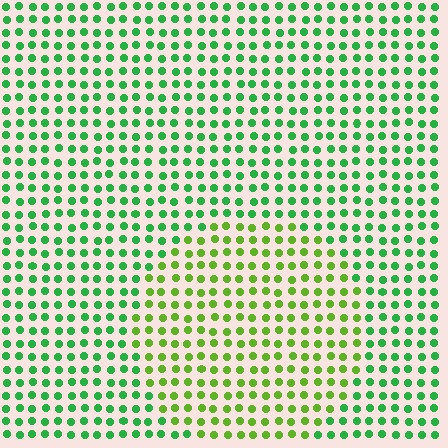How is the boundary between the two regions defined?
The boundary is defined purely by a slight shift in hue (about 37 degrees). Spacing, size, and orientation are identical on both sides.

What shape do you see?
I see a circle.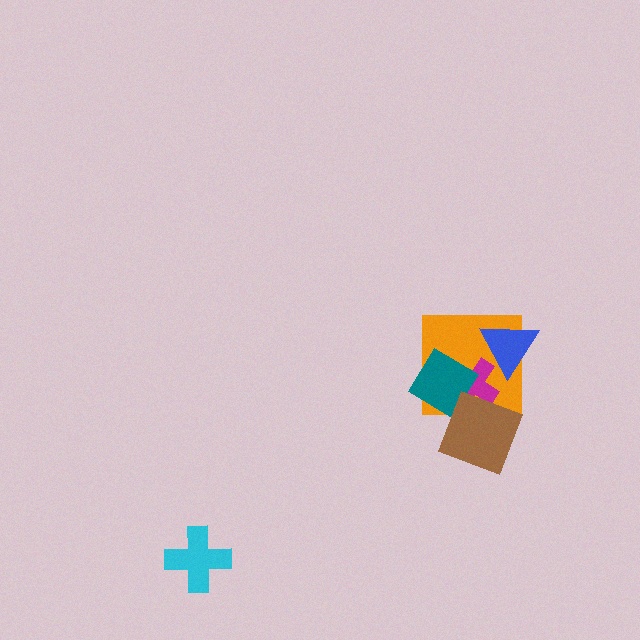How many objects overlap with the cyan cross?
0 objects overlap with the cyan cross.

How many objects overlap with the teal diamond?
3 objects overlap with the teal diamond.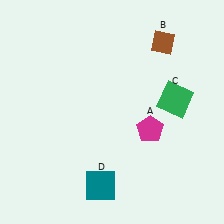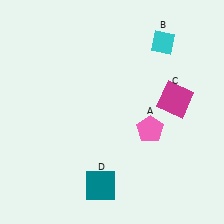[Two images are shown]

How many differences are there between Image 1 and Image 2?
There are 3 differences between the two images.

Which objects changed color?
A changed from magenta to pink. B changed from brown to cyan. C changed from green to magenta.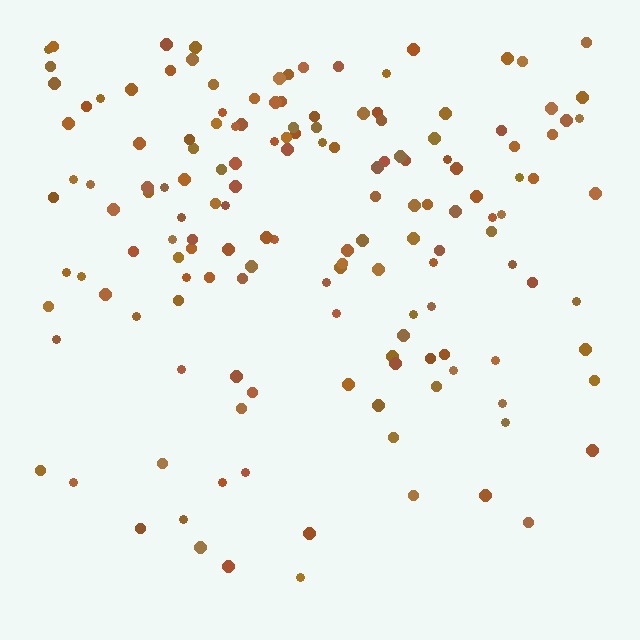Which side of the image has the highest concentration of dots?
The top.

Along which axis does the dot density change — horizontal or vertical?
Vertical.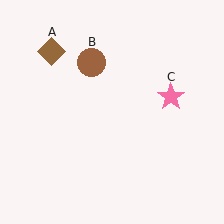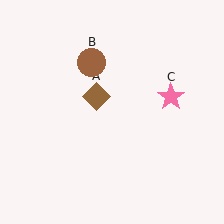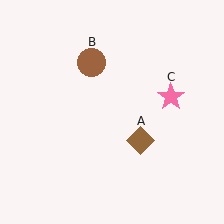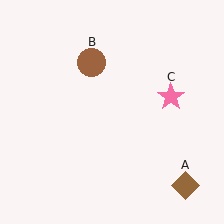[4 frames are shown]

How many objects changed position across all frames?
1 object changed position: brown diamond (object A).